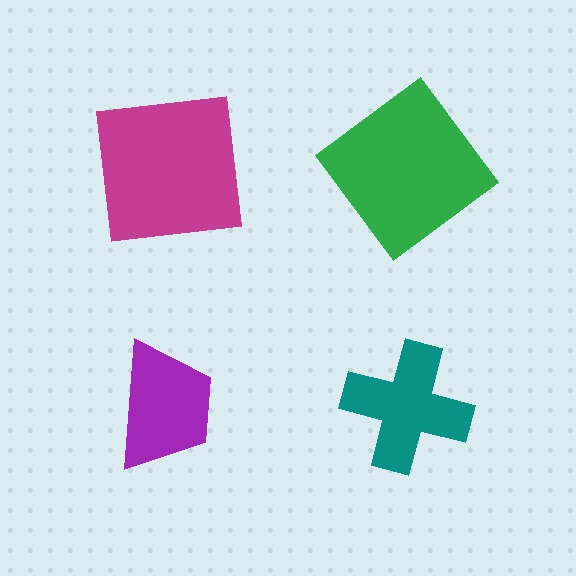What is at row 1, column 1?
A magenta square.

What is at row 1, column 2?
A green diamond.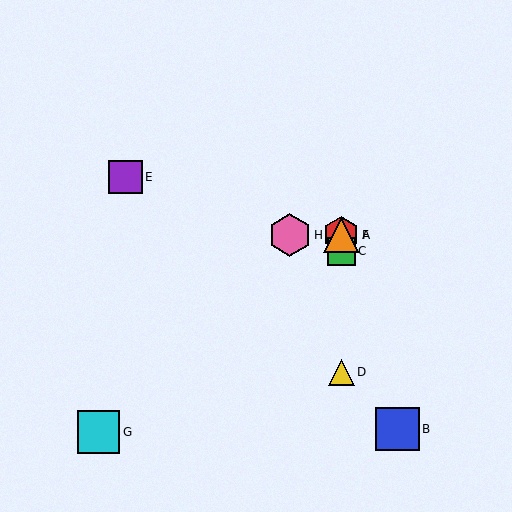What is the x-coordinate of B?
Object B is at x≈397.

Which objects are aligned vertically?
Objects A, C, D, F are aligned vertically.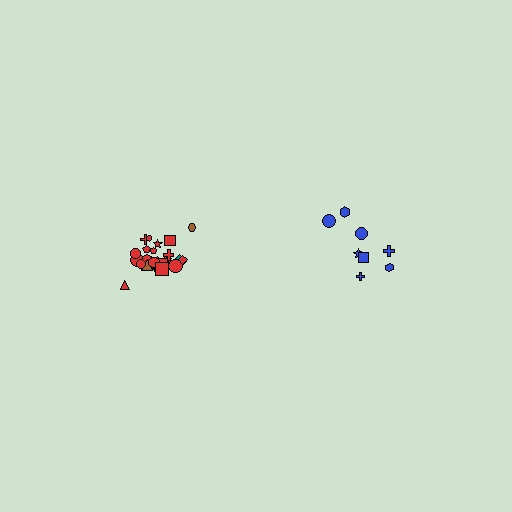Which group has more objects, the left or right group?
The left group.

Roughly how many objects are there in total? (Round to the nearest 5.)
Roughly 35 objects in total.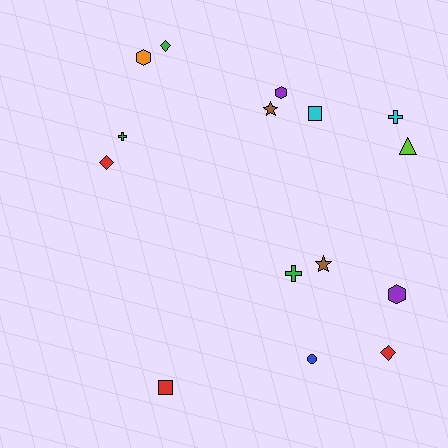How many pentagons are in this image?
There are no pentagons.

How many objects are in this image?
There are 15 objects.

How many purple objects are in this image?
There are 2 purple objects.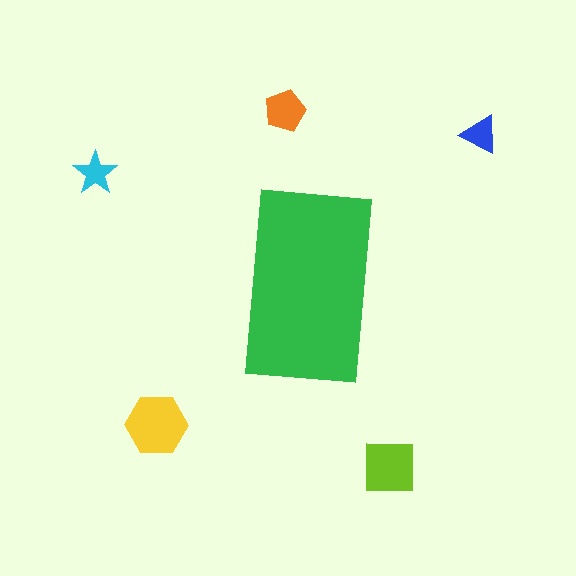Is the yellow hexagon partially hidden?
No, the yellow hexagon is fully visible.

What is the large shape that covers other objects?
A green rectangle.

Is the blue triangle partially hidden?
No, the blue triangle is fully visible.